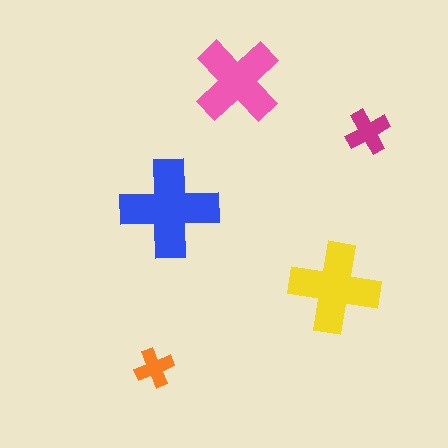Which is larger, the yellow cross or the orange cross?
The yellow one.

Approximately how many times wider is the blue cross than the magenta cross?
About 2 times wider.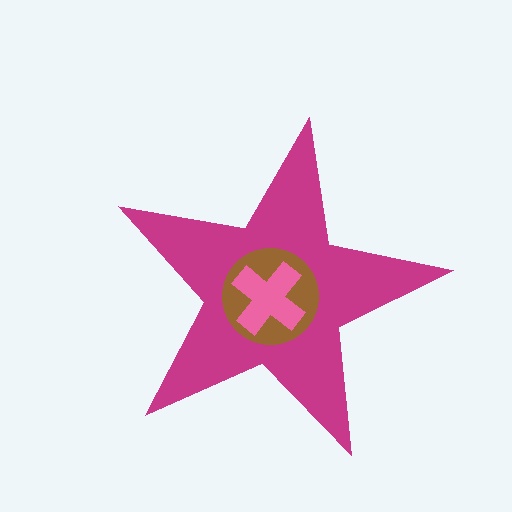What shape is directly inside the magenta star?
The brown circle.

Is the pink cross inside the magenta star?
Yes.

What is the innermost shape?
The pink cross.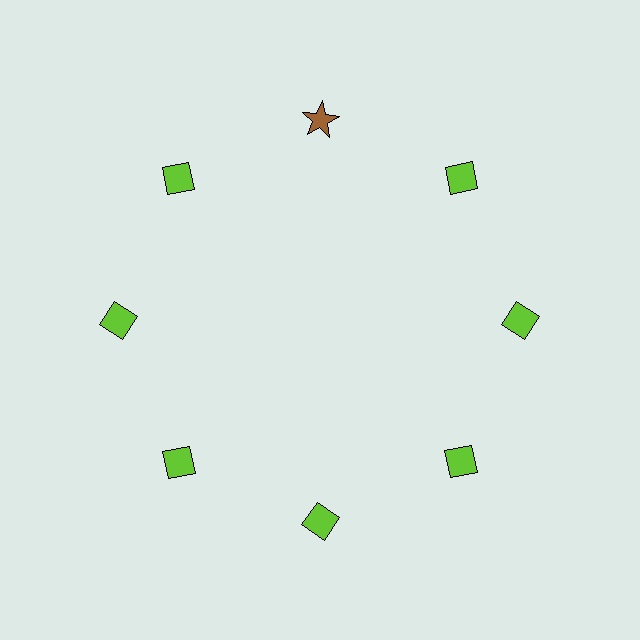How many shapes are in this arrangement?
There are 8 shapes arranged in a ring pattern.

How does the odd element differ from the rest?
It differs in both color (brown instead of lime) and shape (star instead of diamond).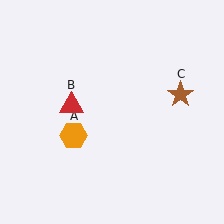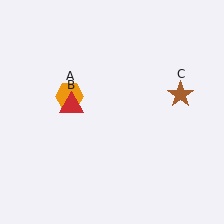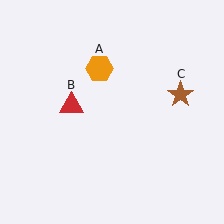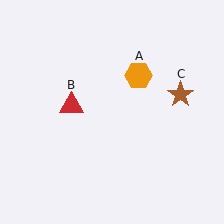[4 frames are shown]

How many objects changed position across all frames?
1 object changed position: orange hexagon (object A).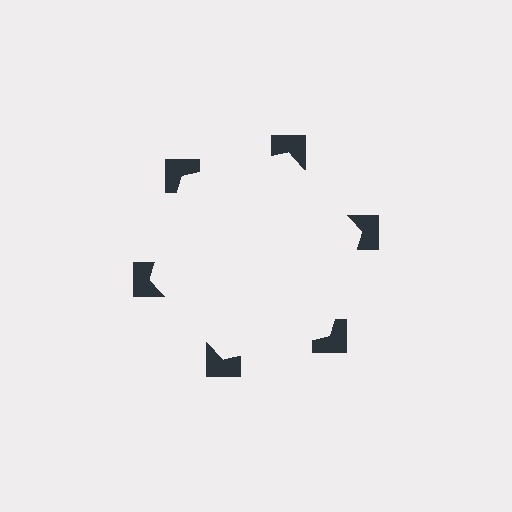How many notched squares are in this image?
There are 6 — one at each vertex of the illusory hexagon.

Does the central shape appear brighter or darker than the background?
It typically appears slightly brighter than the background, even though no actual brightness change is drawn.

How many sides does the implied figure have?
6 sides.